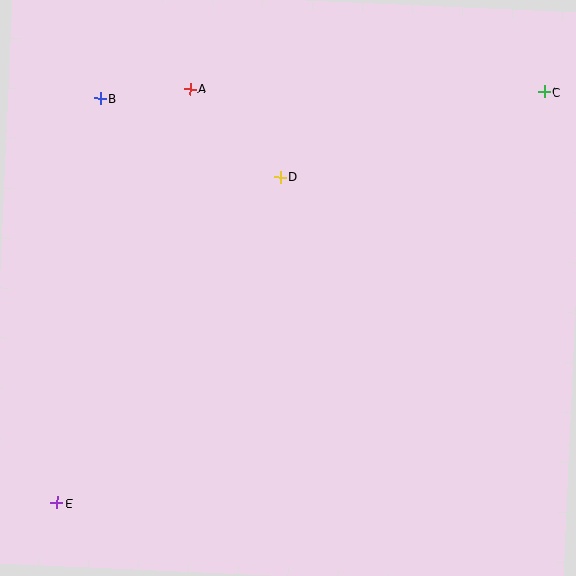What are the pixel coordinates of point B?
Point B is at (101, 98).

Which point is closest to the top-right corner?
Point C is closest to the top-right corner.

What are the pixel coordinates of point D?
Point D is at (280, 177).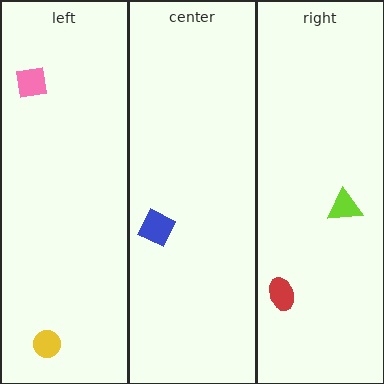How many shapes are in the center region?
1.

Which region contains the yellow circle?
The left region.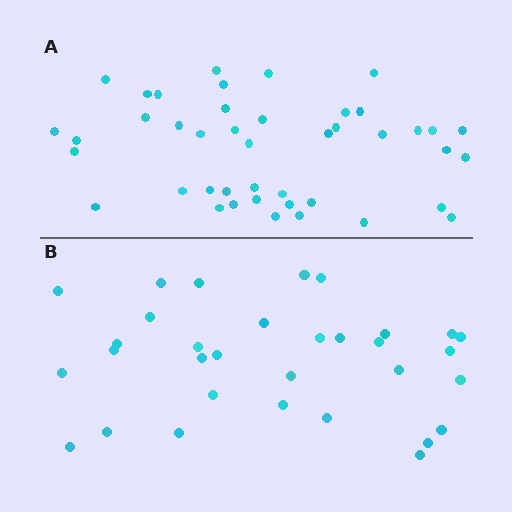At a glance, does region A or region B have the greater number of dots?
Region A (the top region) has more dots.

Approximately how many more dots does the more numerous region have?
Region A has roughly 12 or so more dots than region B.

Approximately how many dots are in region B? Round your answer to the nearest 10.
About 30 dots. (The exact count is 32, which rounds to 30.)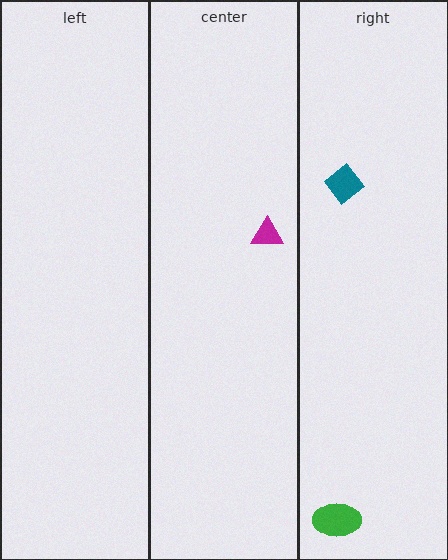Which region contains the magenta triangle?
The center region.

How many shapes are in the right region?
2.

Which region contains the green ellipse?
The right region.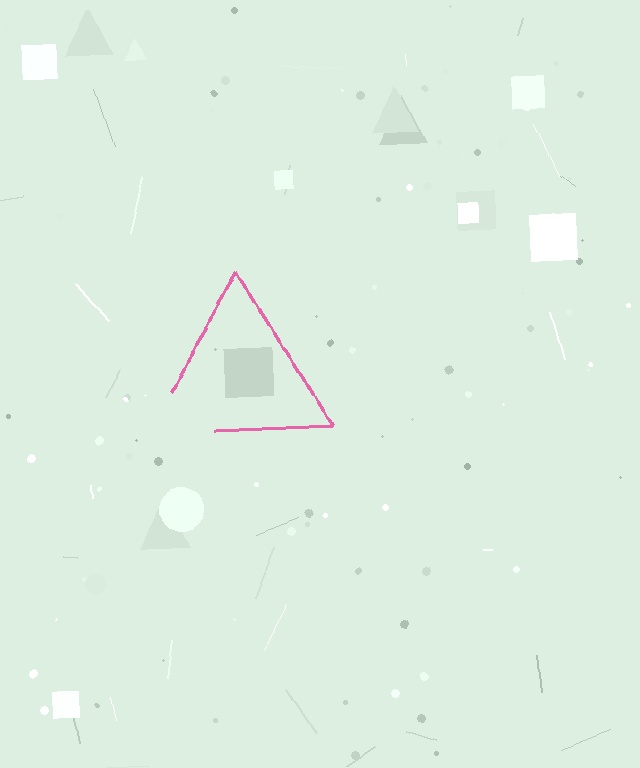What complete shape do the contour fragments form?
The contour fragments form a triangle.